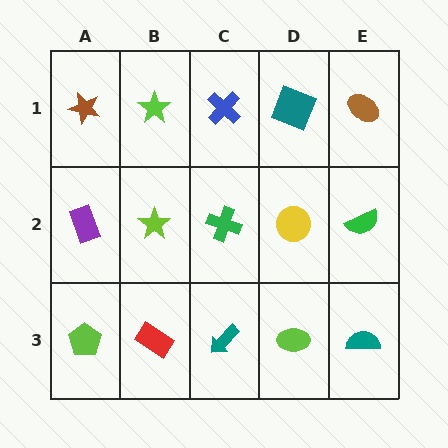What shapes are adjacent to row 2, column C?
A blue cross (row 1, column C), a teal arrow (row 3, column C), a lime star (row 2, column B), a yellow circle (row 2, column D).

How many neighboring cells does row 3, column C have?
3.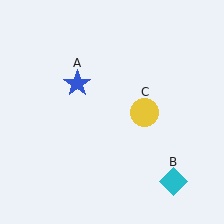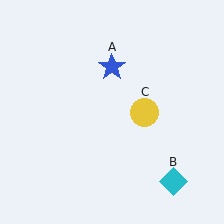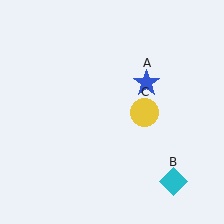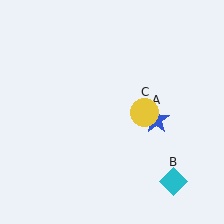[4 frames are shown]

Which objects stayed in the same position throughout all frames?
Cyan diamond (object B) and yellow circle (object C) remained stationary.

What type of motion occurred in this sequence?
The blue star (object A) rotated clockwise around the center of the scene.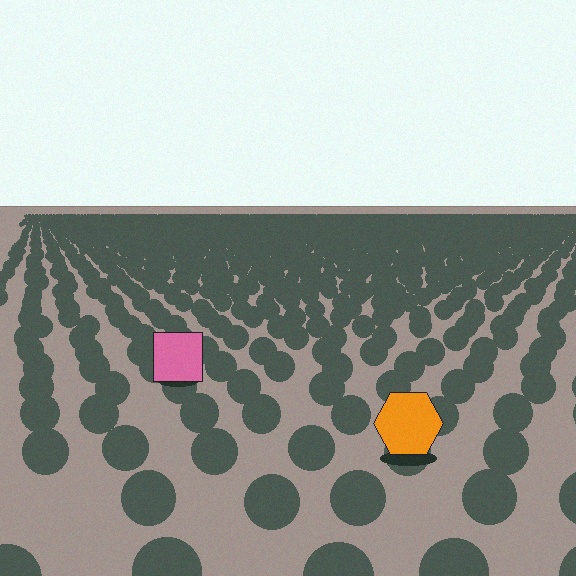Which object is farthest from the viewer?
The pink square is farthest from the viewer. It appears smaller and the ground texture around it is denser.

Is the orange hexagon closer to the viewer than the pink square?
Yes. The orange hexagon is closer — you can tell from the texture gradient: the ground texture is coarser near it.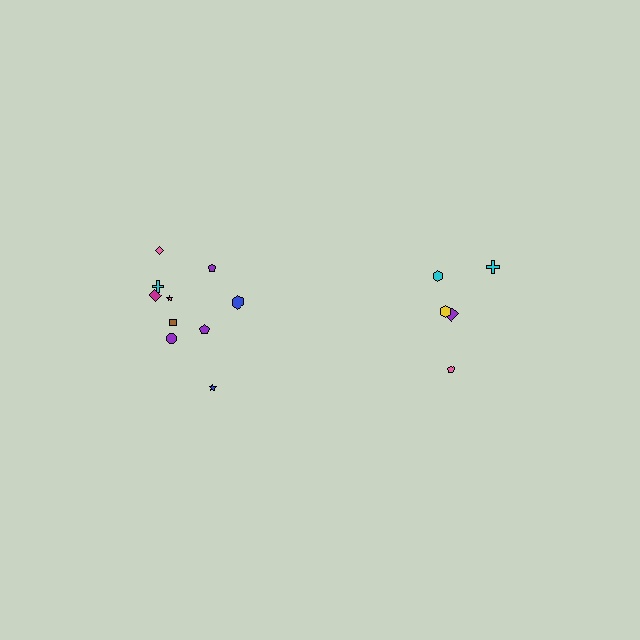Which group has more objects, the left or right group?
The left group.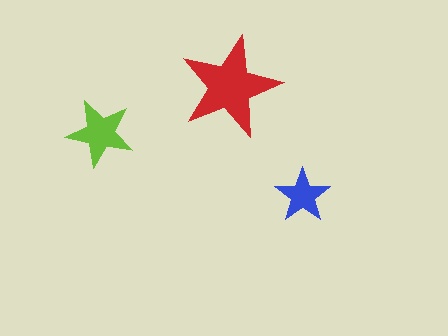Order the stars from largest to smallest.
the red one, the lime one, the blue one.